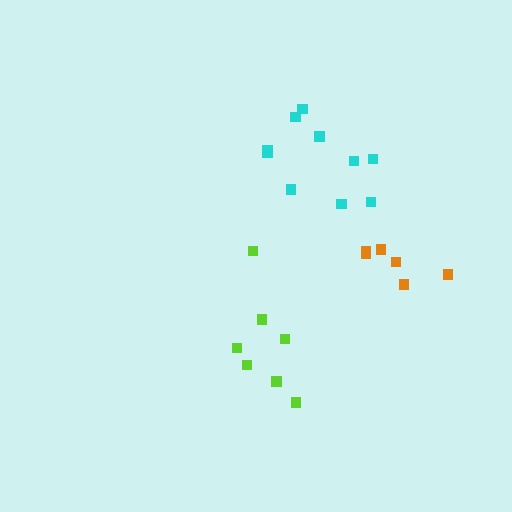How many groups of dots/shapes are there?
There are 3 groups.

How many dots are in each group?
Group 1: 10 dots, Group 2: 7 dots, Group 3: 6 dots (23 total).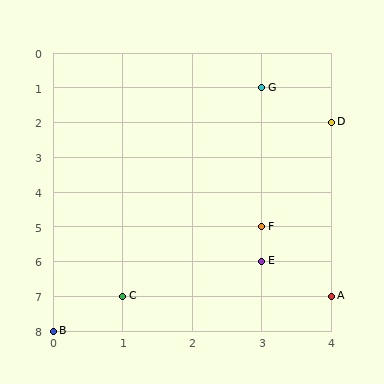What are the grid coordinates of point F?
Point F is at grid coordinates (3, 5).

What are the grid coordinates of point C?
Point C is at grid coordinates (1, 7).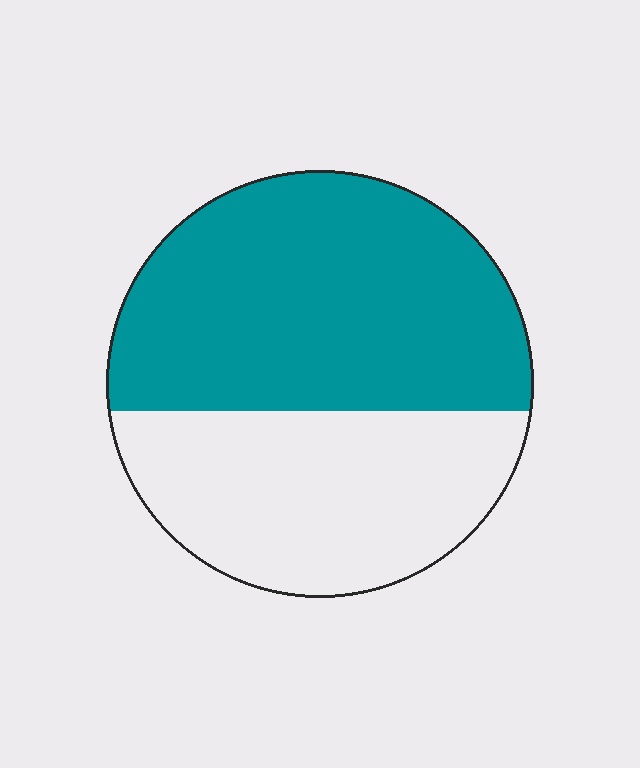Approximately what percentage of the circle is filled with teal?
Approximately 60%.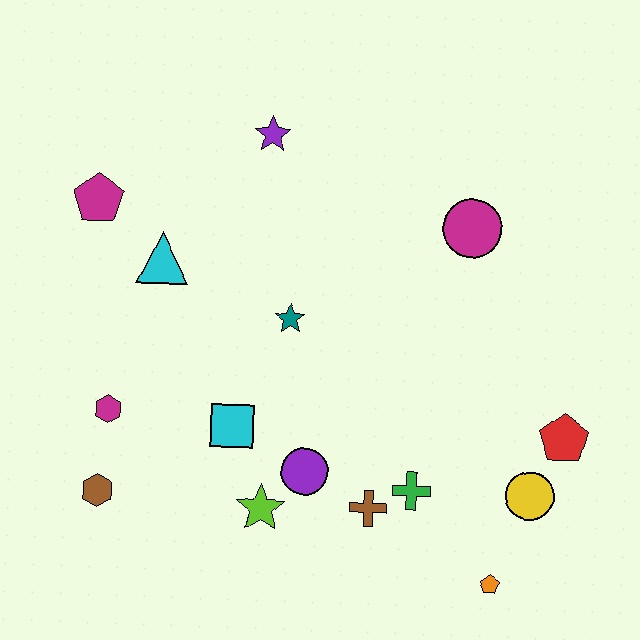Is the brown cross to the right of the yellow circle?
No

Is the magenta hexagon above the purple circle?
Yes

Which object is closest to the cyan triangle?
The magenta pentagon is closest to the cyan triangle.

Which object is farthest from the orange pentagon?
The magenta pentagon is farthest from the orange pentagon.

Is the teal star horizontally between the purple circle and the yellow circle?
No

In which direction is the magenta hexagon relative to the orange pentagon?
The magenta hexagon is to the left of the orange pentagon.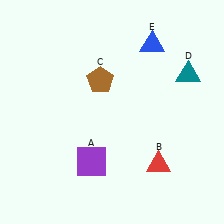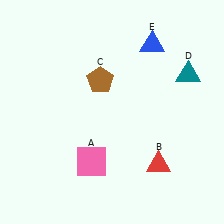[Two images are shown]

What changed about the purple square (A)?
In Image 1, A is purple. In Image 2, it changed to pink.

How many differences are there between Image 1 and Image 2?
There is 1 difference between the two images.